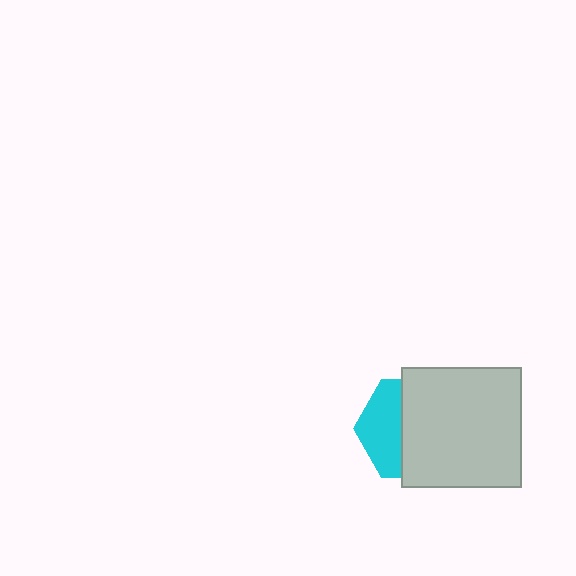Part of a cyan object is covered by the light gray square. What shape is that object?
It is a hexagon.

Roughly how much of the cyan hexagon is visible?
A small part of it is visible (roughly 40%).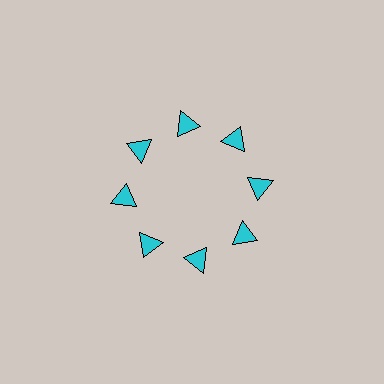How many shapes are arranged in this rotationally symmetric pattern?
There are 8 shapes, arranged in 8 groups of 1.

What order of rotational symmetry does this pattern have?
This pattern has 8-fold rotational symmetry.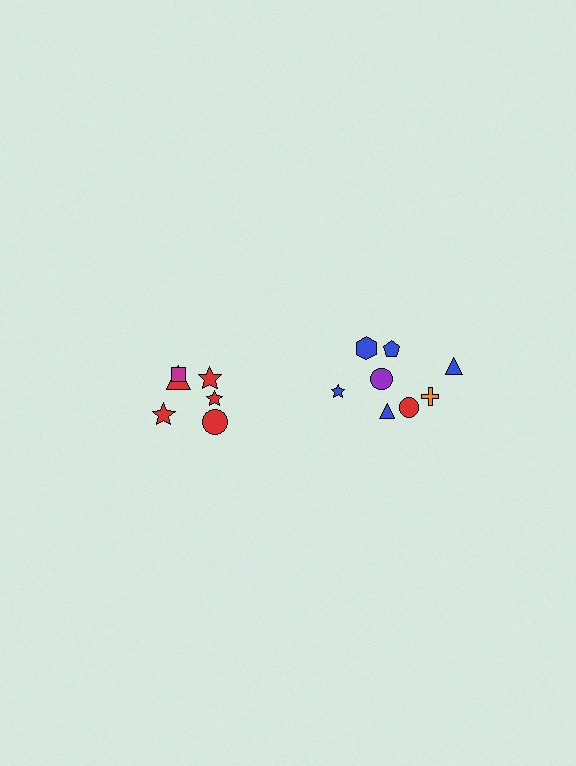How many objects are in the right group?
There are 8 objects.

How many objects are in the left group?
There are 6 objects.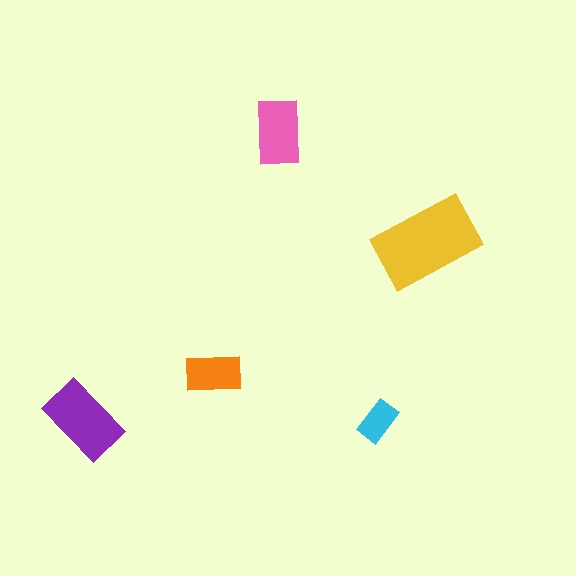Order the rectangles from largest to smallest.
the yellow one, the purple one, the pink one, the orange one, the cyan one.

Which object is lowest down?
The cyan rectangle is bottommost.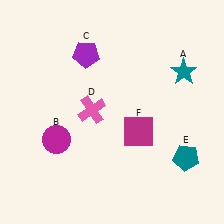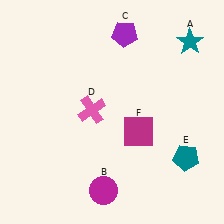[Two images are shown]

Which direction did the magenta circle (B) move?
The magenta circle (B) moved down.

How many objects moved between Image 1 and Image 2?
3 objects moved between the two images.